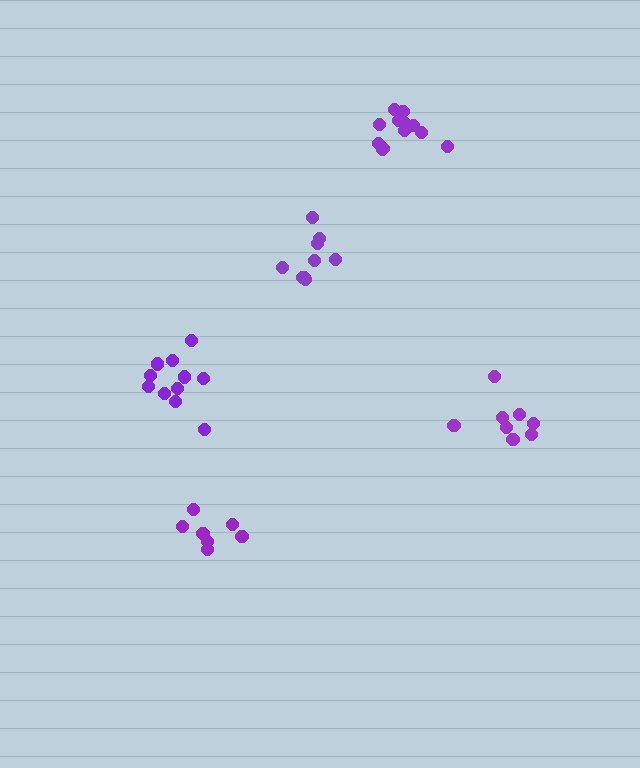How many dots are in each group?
Group 1: 7 dots, Group 2: 8 dots, Group 3: 9 dots, Group 4: 12 dots, Group 5: 11 dots (47 total).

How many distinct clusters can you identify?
There are 5 distinct clusters.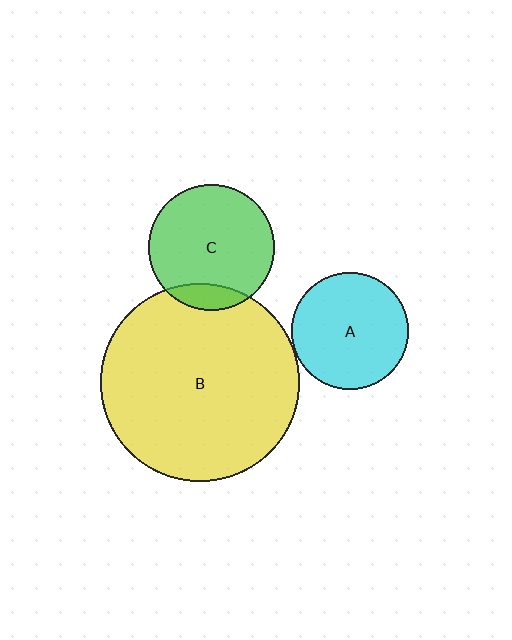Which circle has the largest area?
Circle B (yellow).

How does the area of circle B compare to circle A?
Approximately 2.9 times.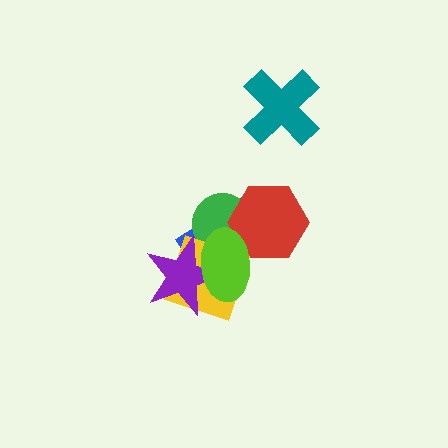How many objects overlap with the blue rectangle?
5 objects overlap with the blue rectangle.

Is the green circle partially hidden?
Yes, it is partially covered by another shape.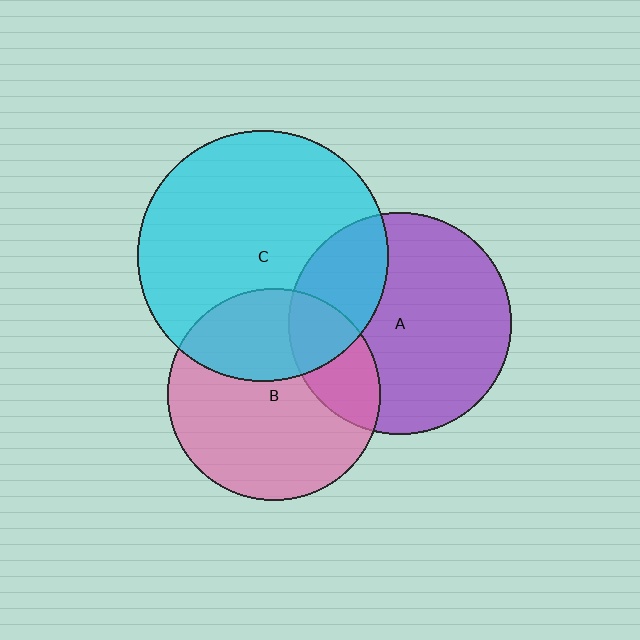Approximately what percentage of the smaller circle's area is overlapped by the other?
Approximately 25%.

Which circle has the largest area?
Circle C (cyan).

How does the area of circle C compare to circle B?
Approximately 1.4 times.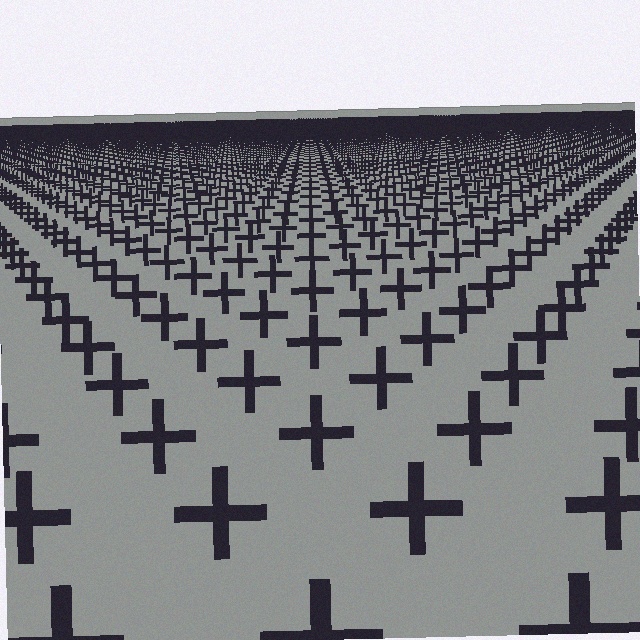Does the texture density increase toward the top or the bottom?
Density increases toward the top.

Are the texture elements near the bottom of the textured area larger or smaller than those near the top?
Larger. Near the bottom, elements are closer to the viewer and appear at a bigger on-screen size.